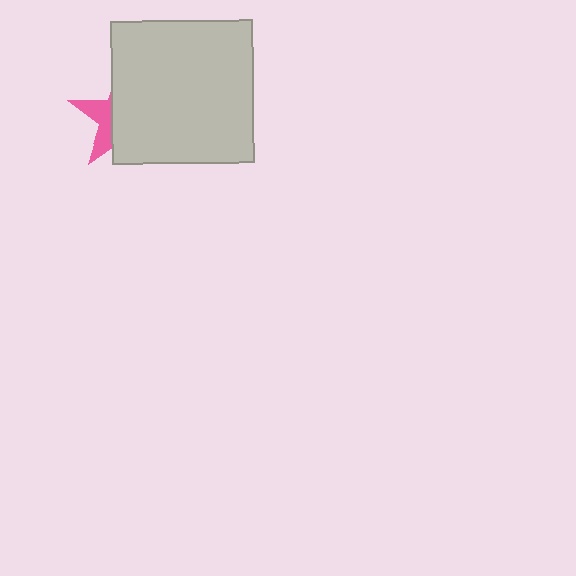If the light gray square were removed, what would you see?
You would see the complete pink star.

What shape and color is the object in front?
The object in front is a light gray square.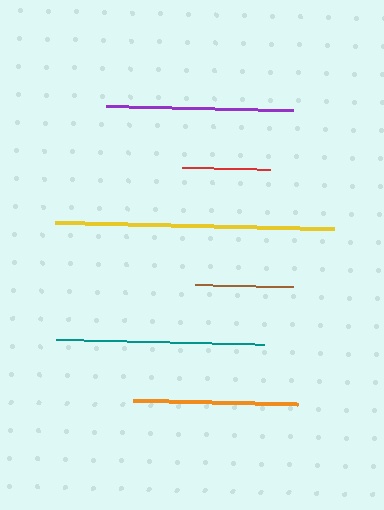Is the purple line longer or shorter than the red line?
The purple line is longer than the red line.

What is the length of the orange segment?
The orange segment is approximately 165 pixels long.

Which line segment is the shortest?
The red line is the shortest at approximately 88 pixels.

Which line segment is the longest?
The yellow line is the longest at approximately 279 pixels.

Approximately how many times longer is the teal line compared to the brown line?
The teal line is approximately 2.1 times the length of the brown line.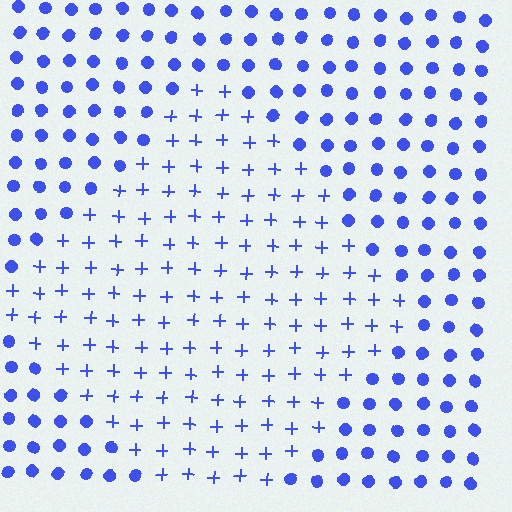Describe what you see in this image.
The image is filled with small blue elements arranged in a uniform grid. A diamond-shaped region contains plus signs, while the surrounding area contains circles. The boundary is defined purely by the change in element shape.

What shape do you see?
I see a diamond.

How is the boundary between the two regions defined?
The boundary is defined by a change in element shape: plus signs inside vs. circles outside. All elements share the same color and spacing.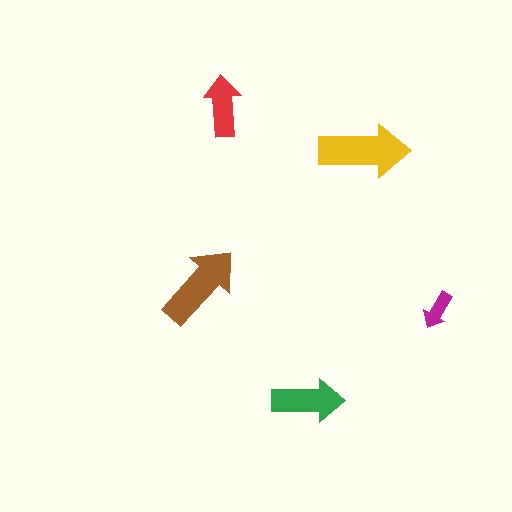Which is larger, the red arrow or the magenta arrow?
The red one.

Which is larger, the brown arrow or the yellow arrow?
The yellow one.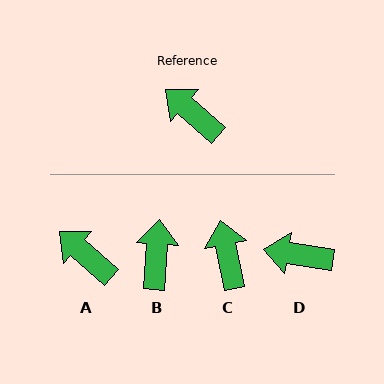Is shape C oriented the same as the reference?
No, it is off by about 37 degrees.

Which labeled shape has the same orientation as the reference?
A.